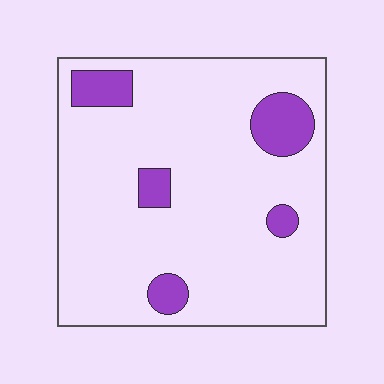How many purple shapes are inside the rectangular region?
5.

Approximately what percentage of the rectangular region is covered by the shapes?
Approximately 15%.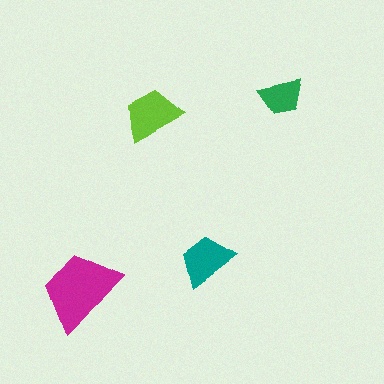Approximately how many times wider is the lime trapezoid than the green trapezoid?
About 1.5 times wider.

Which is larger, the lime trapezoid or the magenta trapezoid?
The magenta one.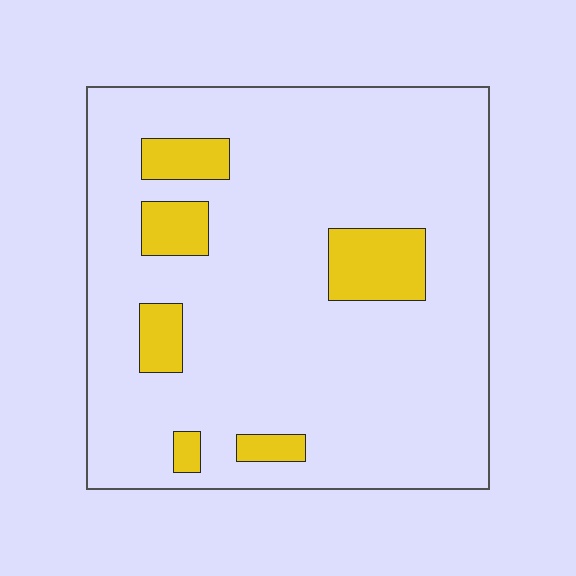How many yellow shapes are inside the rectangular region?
6.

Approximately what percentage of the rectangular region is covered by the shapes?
Approximately 15%.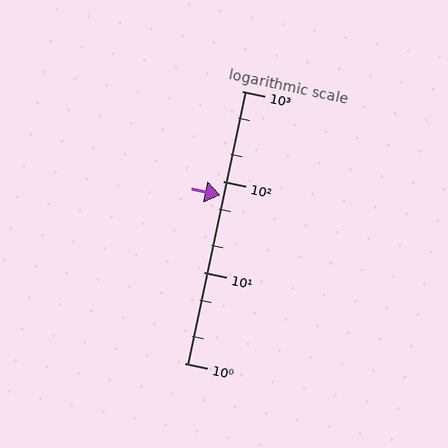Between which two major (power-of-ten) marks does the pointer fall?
The pointer is between 10 and 100.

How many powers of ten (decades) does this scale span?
The scale spans 3 decades, from 1 to 1000.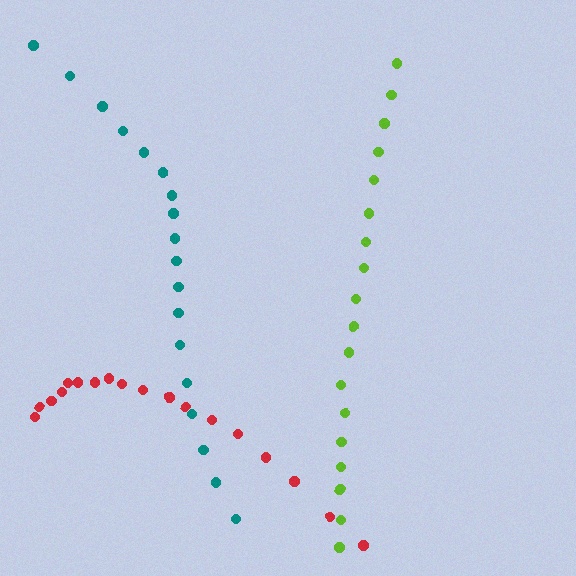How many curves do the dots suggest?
There are 3 distinct paths.